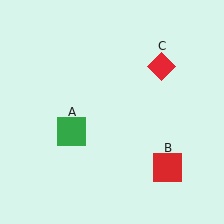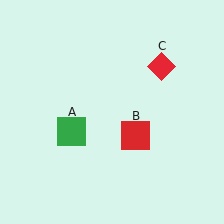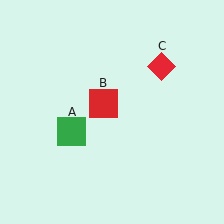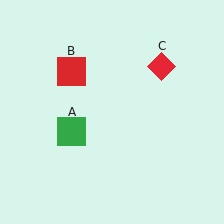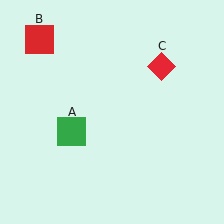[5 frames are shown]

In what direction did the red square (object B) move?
The red square (object B) moved up and to the left.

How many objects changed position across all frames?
1 object changed position: red square (object B).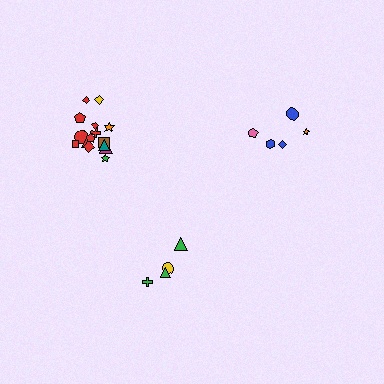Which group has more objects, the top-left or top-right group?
The top-left group.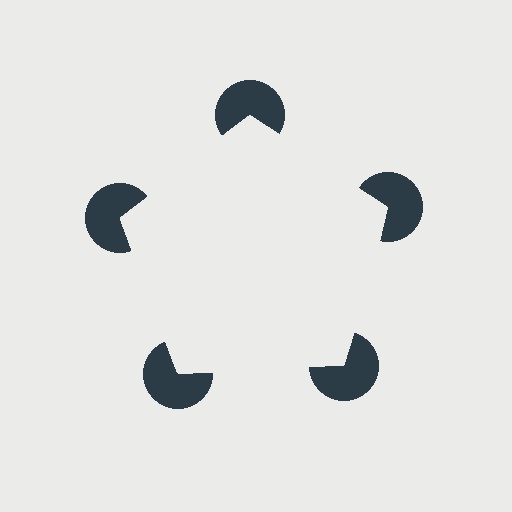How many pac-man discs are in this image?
There are 5 — one at each vertex of the illusory pentagon.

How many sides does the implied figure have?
5 sides.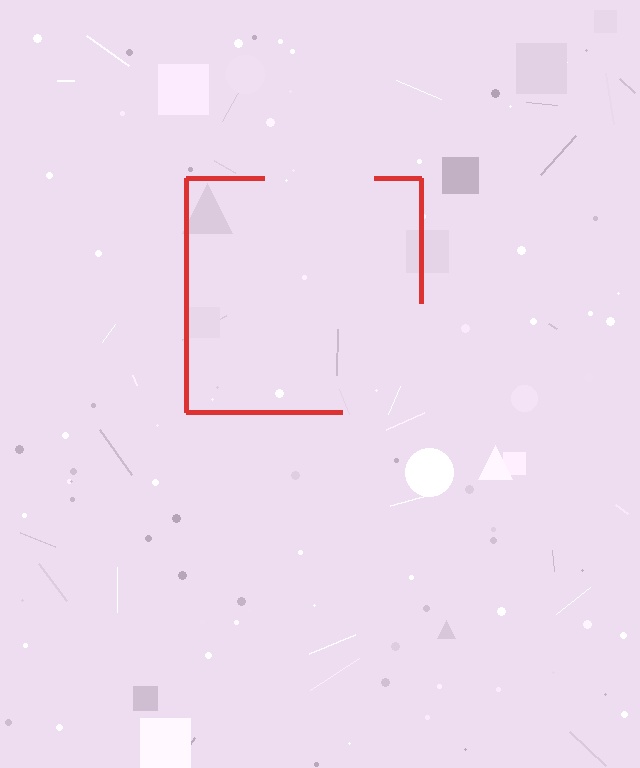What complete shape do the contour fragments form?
The contour fragments form a square.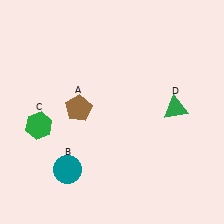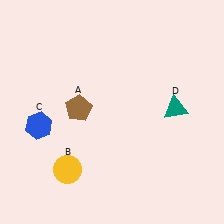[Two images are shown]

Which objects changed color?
B changed from teal to yellow. C changed from green to blue. D changed from green to teal.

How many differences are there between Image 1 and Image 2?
There are 3 differences between the two images.